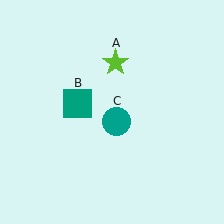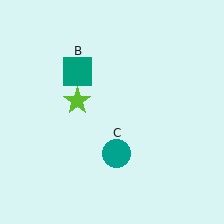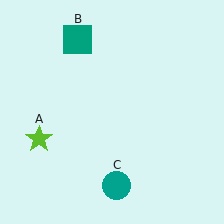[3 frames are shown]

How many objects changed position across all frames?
3 objects changed position: lime star (object A), teal square (object B), teal circle (object C).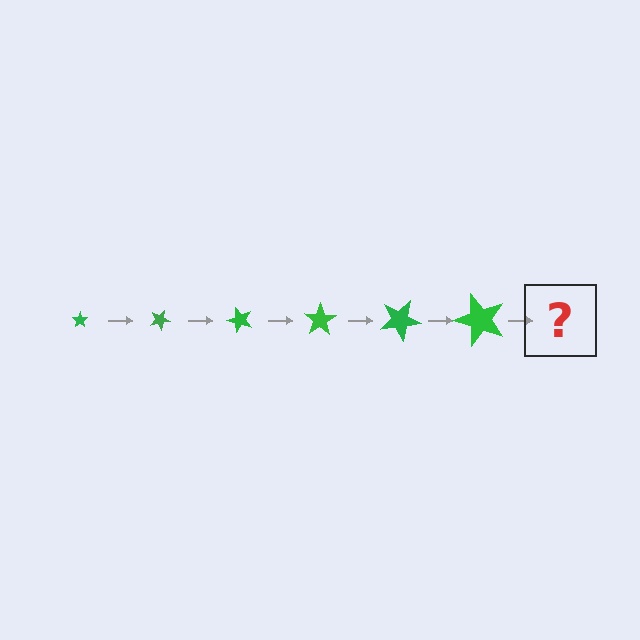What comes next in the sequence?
The next element should be a star, larger than the previous one and rotated 150 degrees from the start.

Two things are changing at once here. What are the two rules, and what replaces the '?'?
The two rules are that the star grows larger each step and it rotates 25 degrees each step. The '?' should be a star, larger than the previous one and rotated 150 degrees from the start.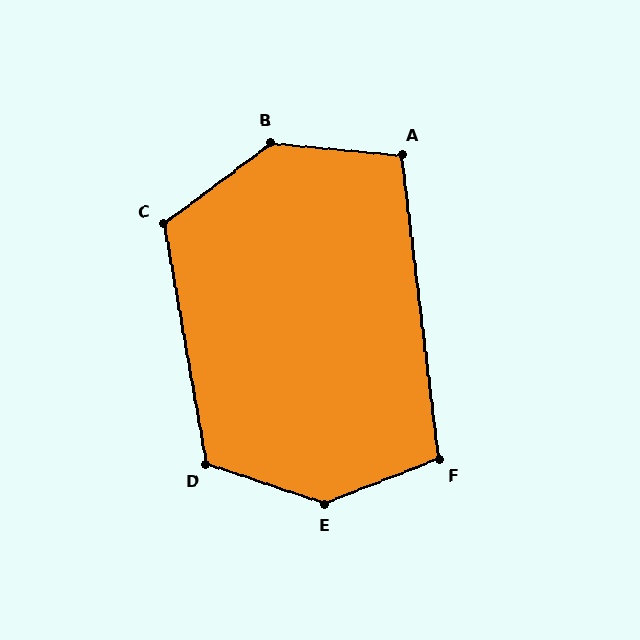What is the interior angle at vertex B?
Approximately 138 degrees (obtuse).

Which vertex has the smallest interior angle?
A, at approximately 103 degrees.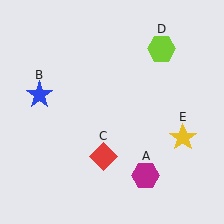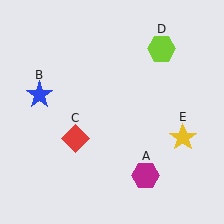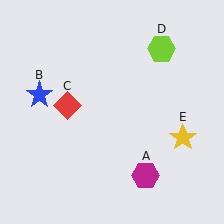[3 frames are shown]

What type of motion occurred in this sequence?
The red diamond (object C) rotated clockwise around the center of the scene.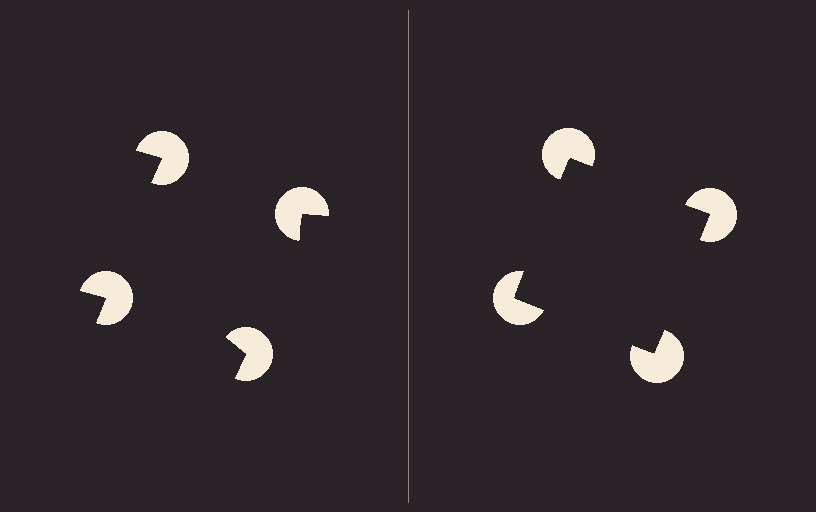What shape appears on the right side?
An illusory square.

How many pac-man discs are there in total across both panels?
8 — 4 on each side.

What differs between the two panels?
The pac-man discs are positioned identically on both sides; only the wedge orientations differ. On the right they align to a square; on the left they are misaligned.